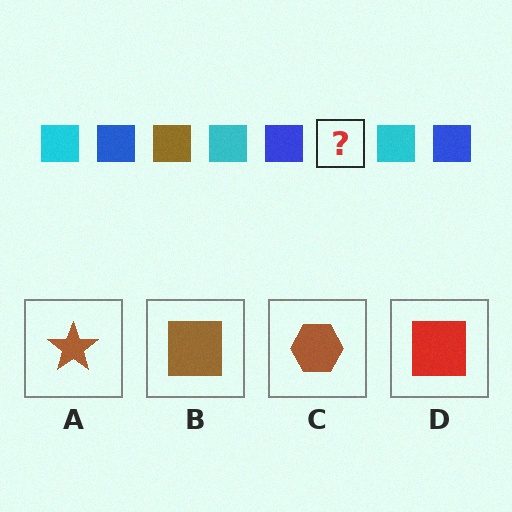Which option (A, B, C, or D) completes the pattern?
B.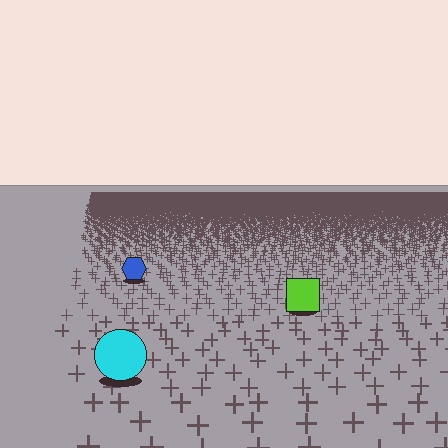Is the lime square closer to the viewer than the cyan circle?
No. The cyan circle is closer — you can tell from the texture gradient: the ground texture is coarser near it.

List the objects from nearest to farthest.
From nearest to farthest: the cyan circle, the lime square, the blue hexagon.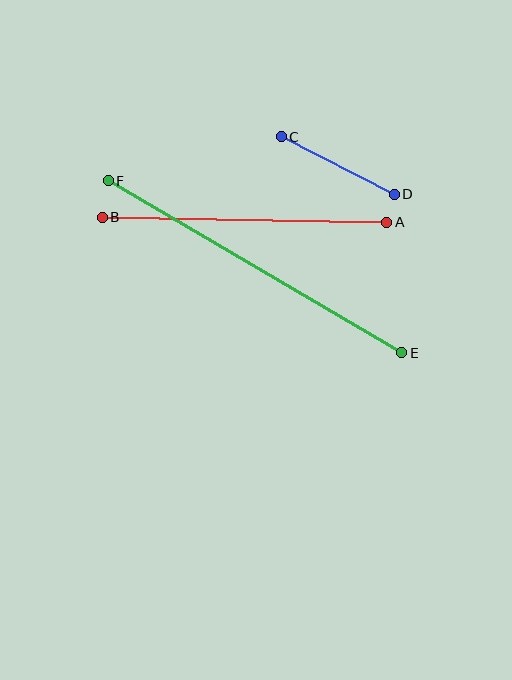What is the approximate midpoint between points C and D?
The midpoint is at approximately (338, 165) pixels.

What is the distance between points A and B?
The distance is approximately 284 pixels.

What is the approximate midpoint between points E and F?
The midpoint is at approximately (255, 267) pixels.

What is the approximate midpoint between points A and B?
The midpoint is at approximately (245, 220) pixels.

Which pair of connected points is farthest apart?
Points E and F are farthest apart.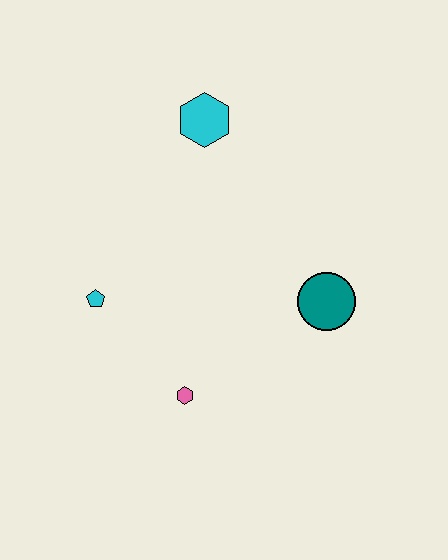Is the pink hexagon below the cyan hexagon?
Yes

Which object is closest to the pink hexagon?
The cyan pentagon is closest to the pink hexagon.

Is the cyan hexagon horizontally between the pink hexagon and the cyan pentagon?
No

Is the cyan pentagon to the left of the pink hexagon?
Yes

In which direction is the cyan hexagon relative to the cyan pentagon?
The cyan hexagon is above the cyan pentagon.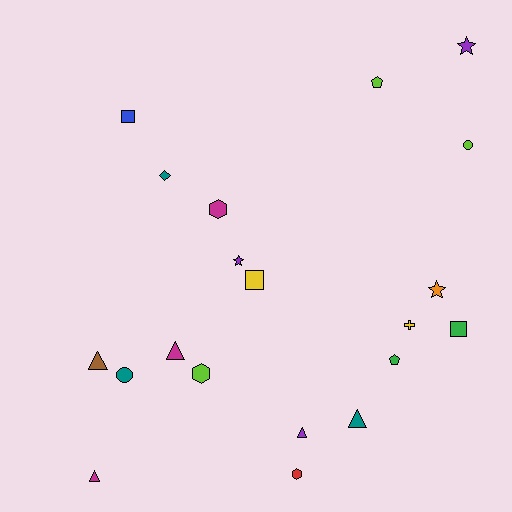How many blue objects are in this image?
There is 1 blue object.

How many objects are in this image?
There are 20 objects.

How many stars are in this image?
There are 3 stars.